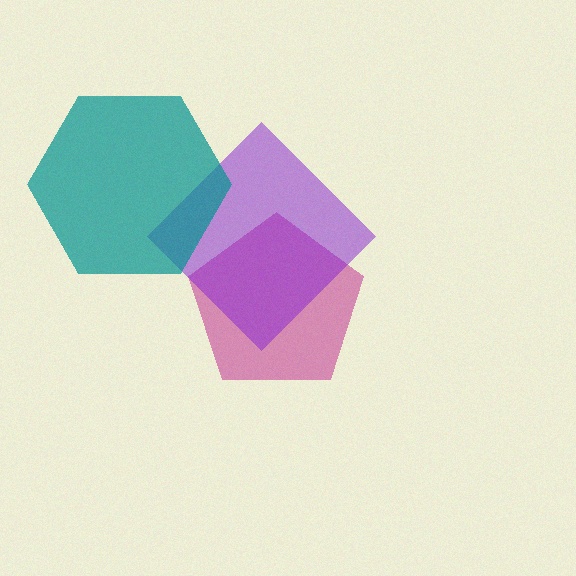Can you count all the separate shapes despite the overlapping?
Yes, there are 3 separate shapes.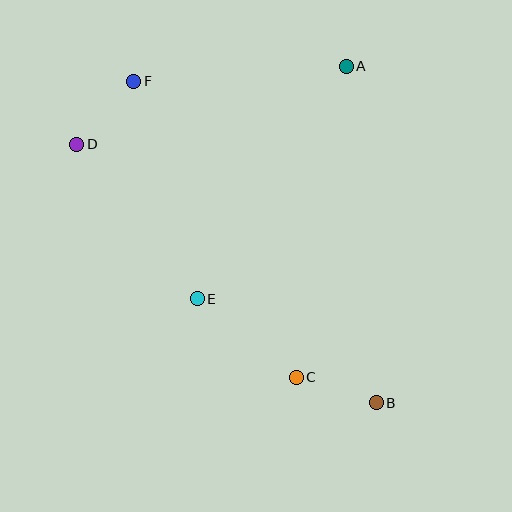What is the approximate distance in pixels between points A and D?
The distance between A and D is approximately 281 pixels.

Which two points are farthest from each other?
Points B and F are farthest from each other.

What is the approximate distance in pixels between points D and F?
The distance between D and F is approximately 85 pixels.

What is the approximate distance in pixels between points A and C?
The distance between A and C is approximately 315 pixels.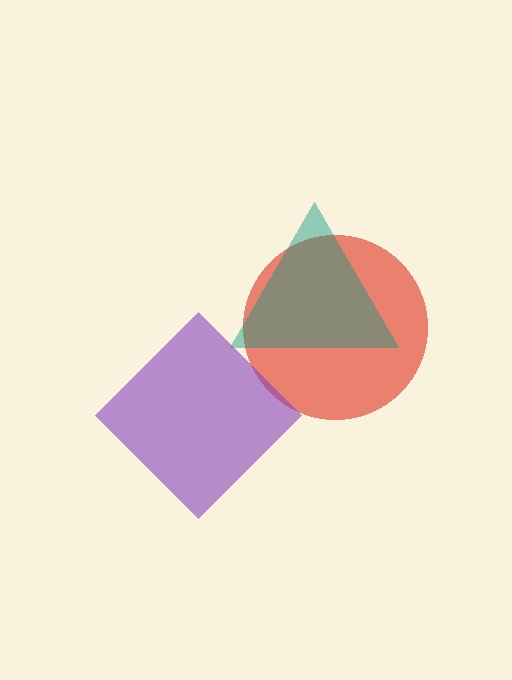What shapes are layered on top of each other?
The layered shapes are: a red circle, a purple diamond, a teal triangle.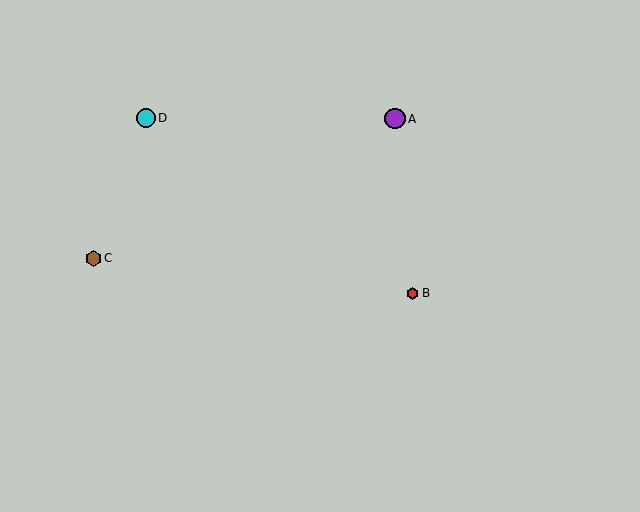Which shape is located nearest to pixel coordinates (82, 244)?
The brown hexagon (labeled C) at (93, 258) is nearest to that location.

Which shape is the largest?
The purple circle (labeled A) is the largest.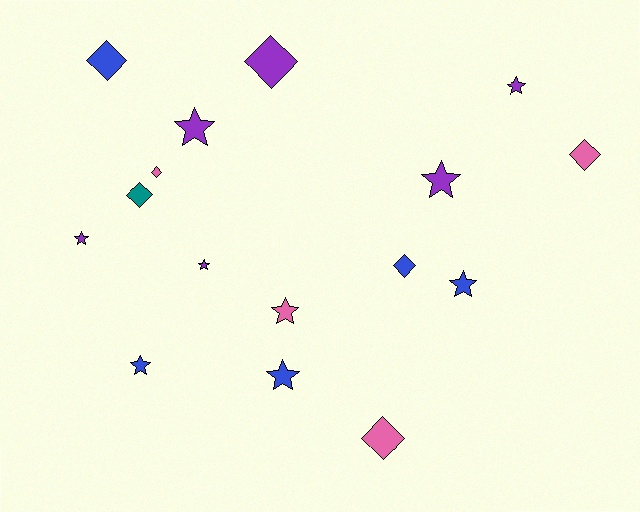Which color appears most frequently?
Purple, with 6 objects.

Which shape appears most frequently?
Star, with 9 objects.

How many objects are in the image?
There are 16 objects.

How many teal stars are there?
There are no teal stars.